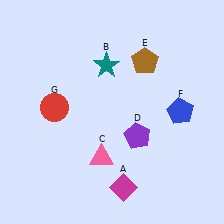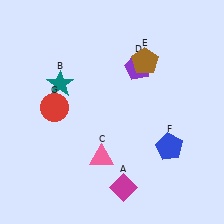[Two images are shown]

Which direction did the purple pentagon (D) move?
The purple pentagon (D) moved up.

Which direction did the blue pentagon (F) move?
The blue pentagon (F) moved down.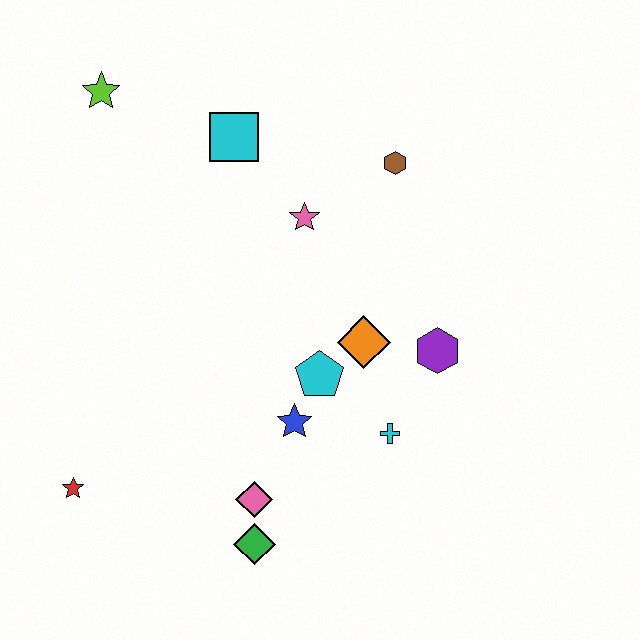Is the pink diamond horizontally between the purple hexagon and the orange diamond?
No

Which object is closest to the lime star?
The cyan square is closest to the lime star.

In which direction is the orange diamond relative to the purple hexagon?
The orange diamond is to the left of the purple hexagon.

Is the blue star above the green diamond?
Yes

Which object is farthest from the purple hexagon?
The lime star is farthest from the purple hexagon.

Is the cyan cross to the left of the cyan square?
No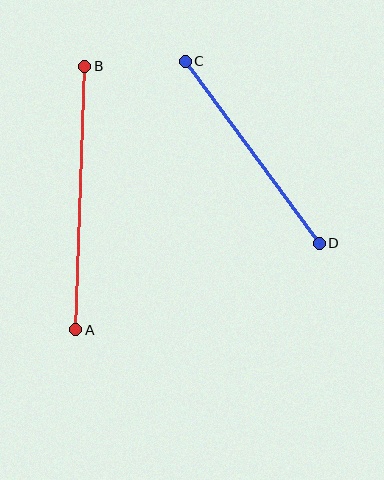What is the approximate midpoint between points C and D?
The midpoint is at approximately (252, 152) pixels.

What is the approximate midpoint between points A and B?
The midpoint is at approximately (80, 198) pixels.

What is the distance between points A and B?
The distance is approximately 264 pixels.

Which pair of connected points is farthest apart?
Points A and B are farthest apart.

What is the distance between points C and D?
The distance is approximately 226 pixels.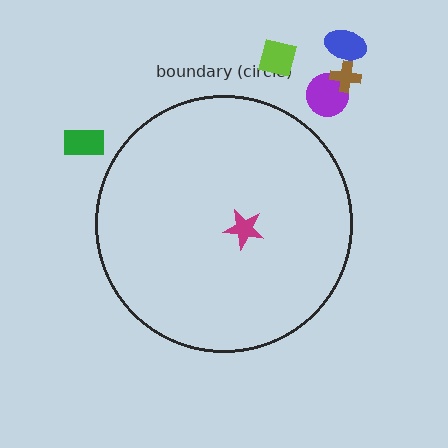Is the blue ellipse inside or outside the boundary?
Outside.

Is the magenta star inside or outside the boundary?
Inside.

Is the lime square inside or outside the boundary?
Outside.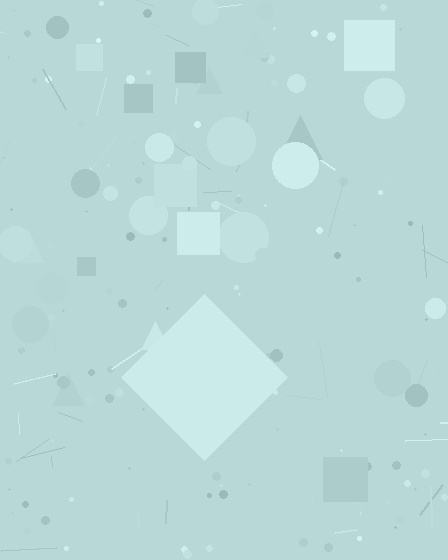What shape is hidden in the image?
A diamond is hidden in the image.